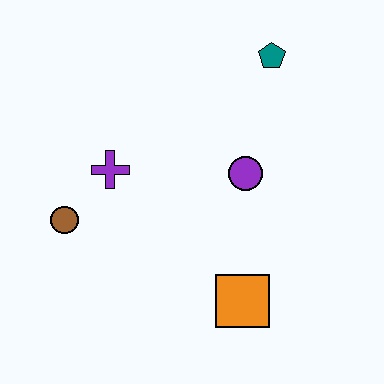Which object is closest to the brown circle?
The purple cross is closest to the brown circle.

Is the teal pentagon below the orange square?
No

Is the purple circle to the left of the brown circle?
No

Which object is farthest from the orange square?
The teal pentagon is farthest from the orange square.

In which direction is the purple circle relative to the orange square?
The purple circle is above the orange square.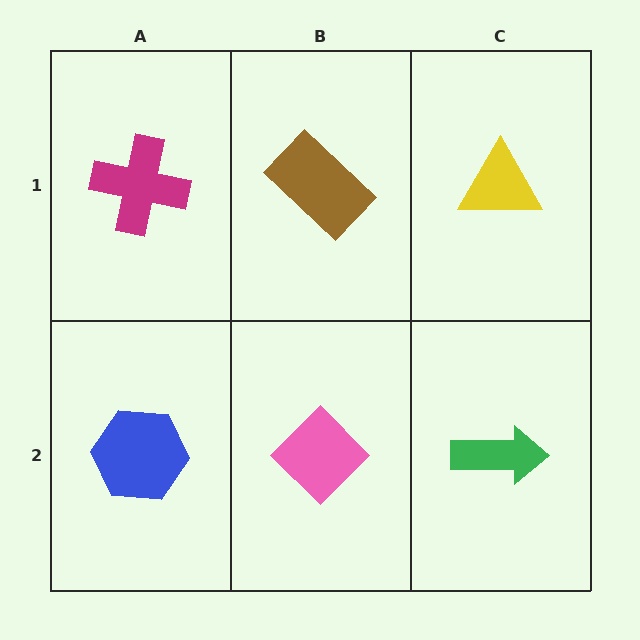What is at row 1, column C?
A yellow triangle.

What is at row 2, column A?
A blue hexagon.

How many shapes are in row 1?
3 shapes.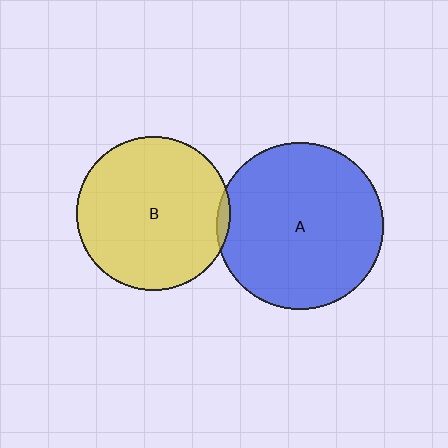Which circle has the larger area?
Circle A (blue).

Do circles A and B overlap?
Yes.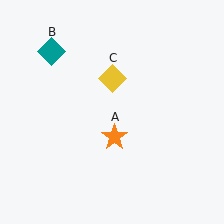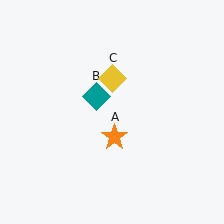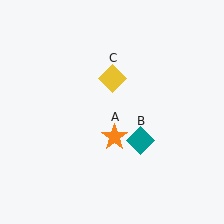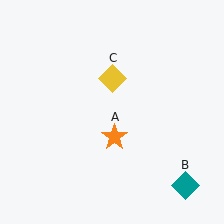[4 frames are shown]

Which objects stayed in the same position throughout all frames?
Orange star (object A) and yellow diamond (object C) remained stationary.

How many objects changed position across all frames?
1 object changed position: teal diamond (object B).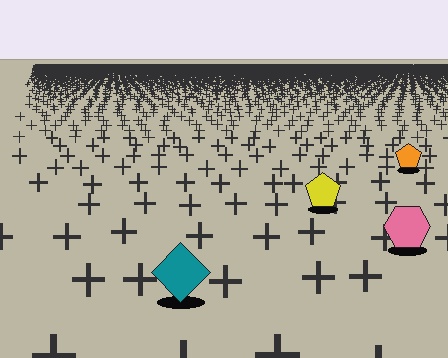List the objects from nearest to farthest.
From nearest to farthest: the teal diamond, the pink hexagon, the yellow pentagon, the orange pentagon.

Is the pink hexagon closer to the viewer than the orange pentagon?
Yes. The pink hexagon is closer — you can tell from the texture gradient: the ground texture is coarser near it.